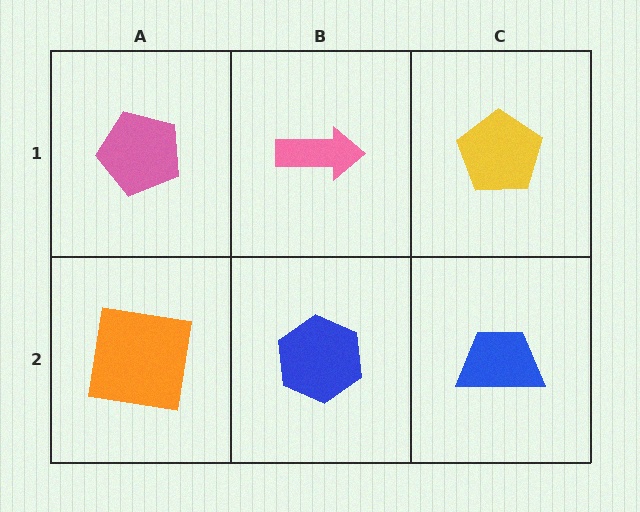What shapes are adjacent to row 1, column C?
A blue trapezoid (row 2, column C), a pink arrow (row 1, column B).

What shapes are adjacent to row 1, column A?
An orange square (row 2, column A), a pink arrow (row 1, column B).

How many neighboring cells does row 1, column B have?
3.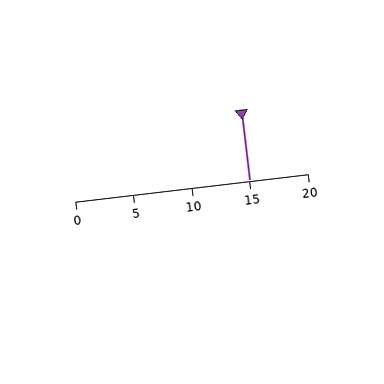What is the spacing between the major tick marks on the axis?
The major ticks are spaced 5 apart.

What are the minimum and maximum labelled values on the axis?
The axis runs from 0 to 20.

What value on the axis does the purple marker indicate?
The marker indicates approximately 15.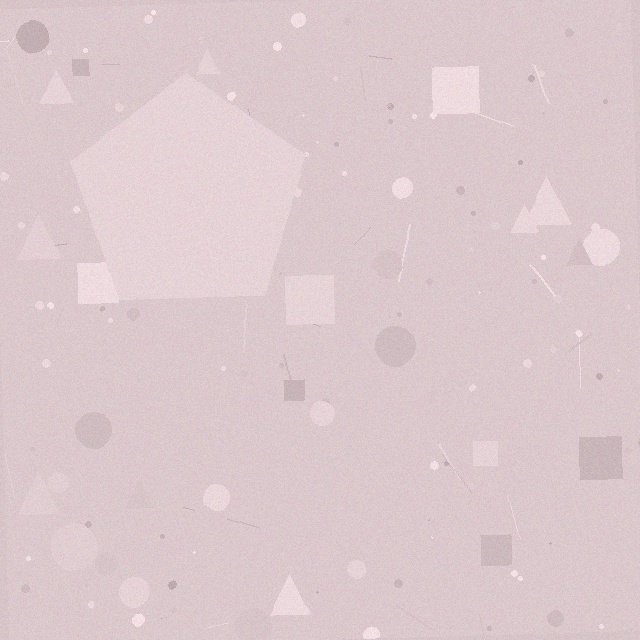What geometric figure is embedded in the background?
A pentagon is embedded in the background.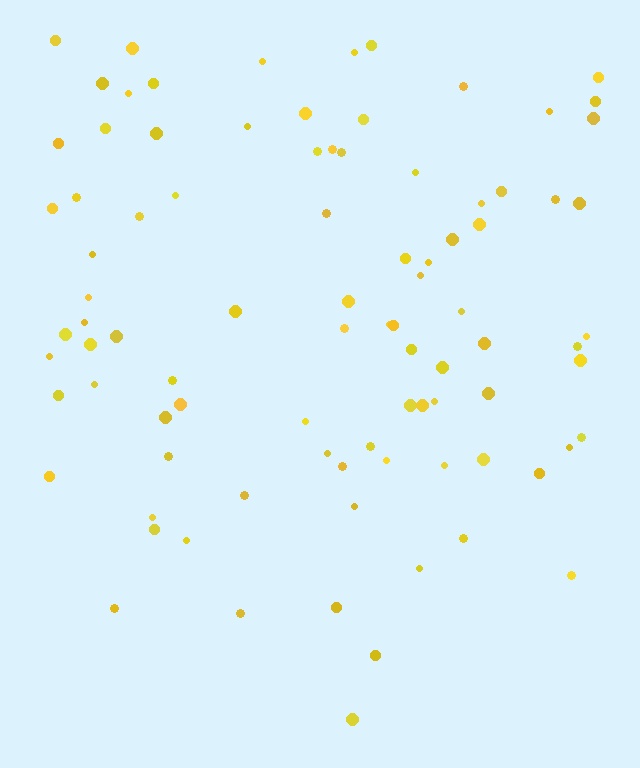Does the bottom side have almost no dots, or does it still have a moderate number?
Still a moderate number, just noticeably fewer than the top.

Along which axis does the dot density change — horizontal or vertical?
Vertical.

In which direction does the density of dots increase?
From bottom to top, with the top side densest.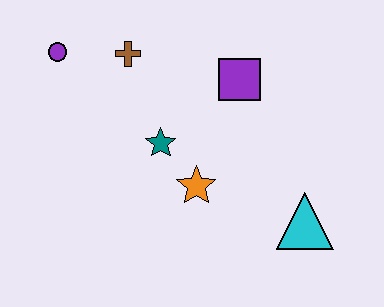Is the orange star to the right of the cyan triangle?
No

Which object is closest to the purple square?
The teal star is closest to the purple square.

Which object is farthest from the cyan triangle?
The purple circle is farthest from the cyan triangle.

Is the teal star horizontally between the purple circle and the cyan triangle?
Yes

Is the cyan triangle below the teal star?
Yes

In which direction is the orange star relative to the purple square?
The orange star is below the purple square.